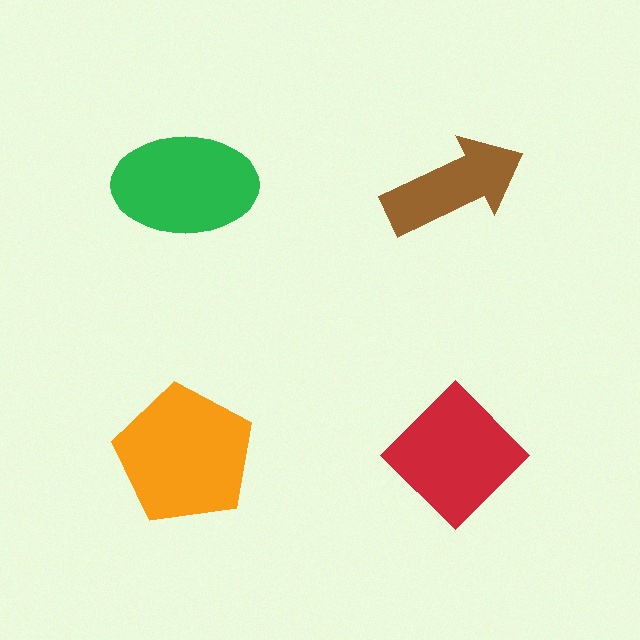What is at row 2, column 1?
An orange pentagon.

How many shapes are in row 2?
2 shapes.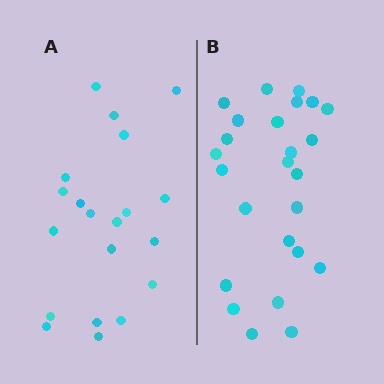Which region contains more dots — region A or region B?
Region B (the right region) has more dots.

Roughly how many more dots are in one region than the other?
Region B has about 5 more dots than region A.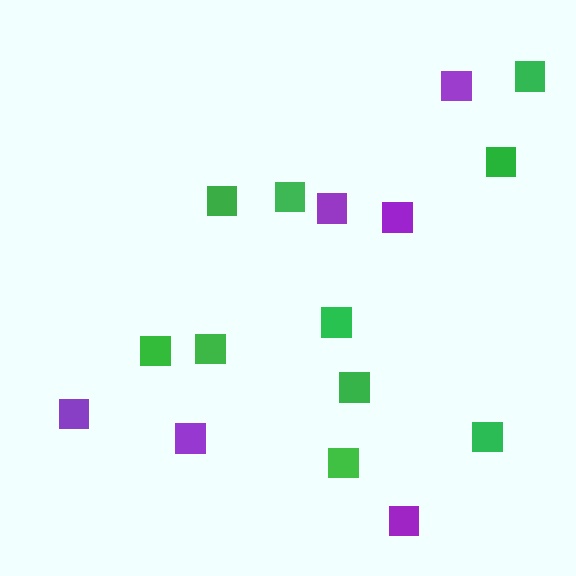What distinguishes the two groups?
There are 2 groups: one group of purple squares (6) and one group of green squares (10).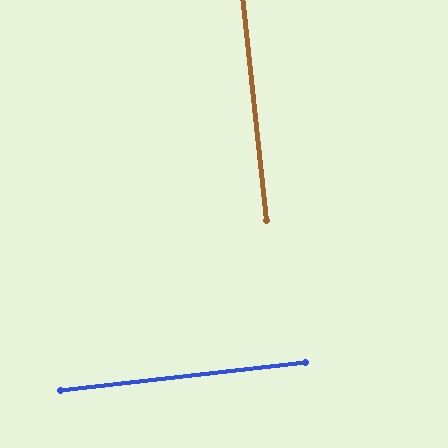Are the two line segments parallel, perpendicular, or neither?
Perpendicular — they meet at approximately 89°.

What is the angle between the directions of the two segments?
Approximately 89 degrees.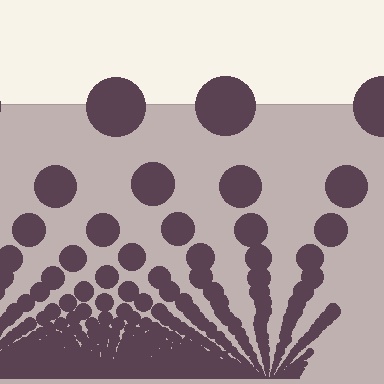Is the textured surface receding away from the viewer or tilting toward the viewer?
The surface appears to tilt toward the viewer. Texture elements get larger and sparser toward the top.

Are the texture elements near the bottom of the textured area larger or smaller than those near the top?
Smaller. The gradient is inverted — elements near the bottom are smaller and denser.